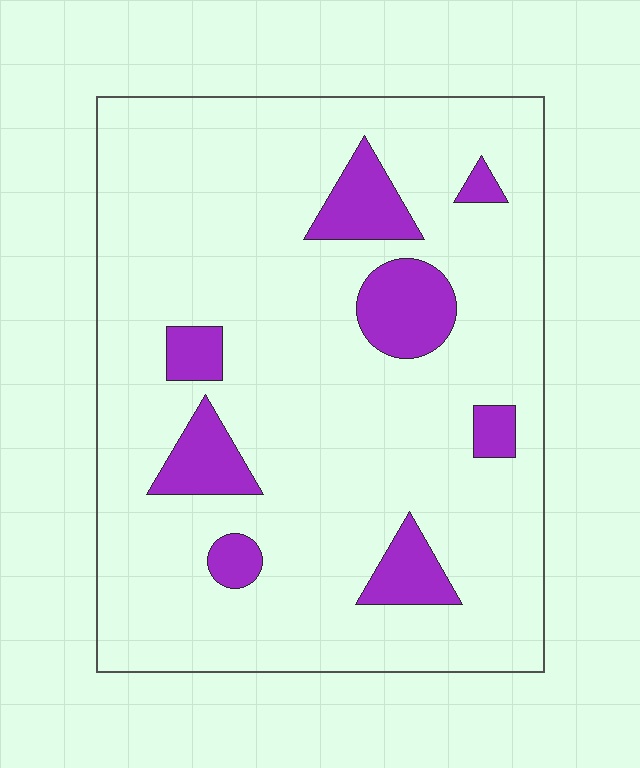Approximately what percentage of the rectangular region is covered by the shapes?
Approximately 15%.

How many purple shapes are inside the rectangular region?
8.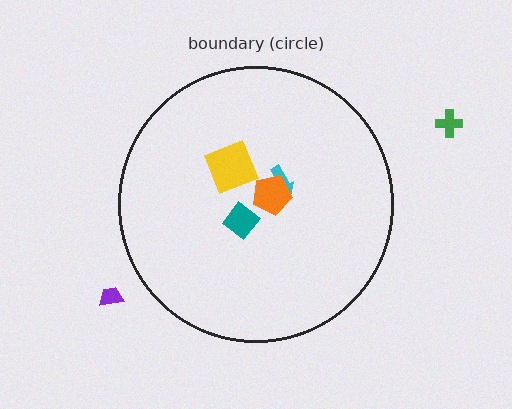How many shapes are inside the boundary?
4 inside, 2 outside.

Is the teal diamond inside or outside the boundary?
Inside.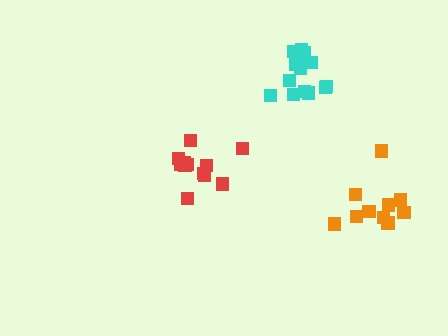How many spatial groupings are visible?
There are 3 spatial groupings.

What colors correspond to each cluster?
The clusters are colored: orange, cyan, red.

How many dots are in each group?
Group 1: 10 dots, Group 2: 14 dots, Group 3: 12 dots (36 total).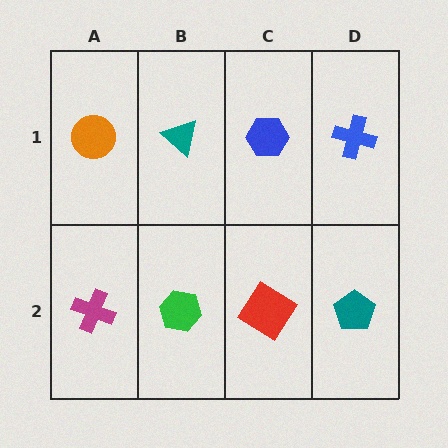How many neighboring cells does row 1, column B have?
3.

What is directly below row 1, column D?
A teal pentagon.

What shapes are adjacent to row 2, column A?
An orange circle (row 1, column A), a green hexagon (row 2, column B).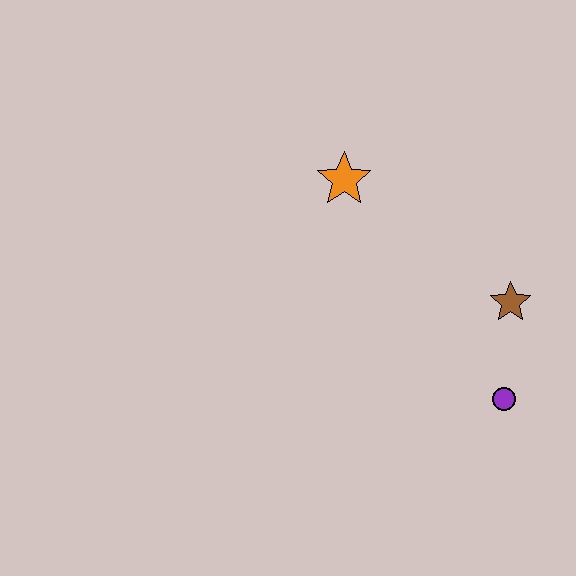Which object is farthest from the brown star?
The orange star is farthest from the brown star.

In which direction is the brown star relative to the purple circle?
The brown star is above the purple circle.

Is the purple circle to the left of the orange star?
No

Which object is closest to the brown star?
The purple circle is closest to the brown star.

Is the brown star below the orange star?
Yes